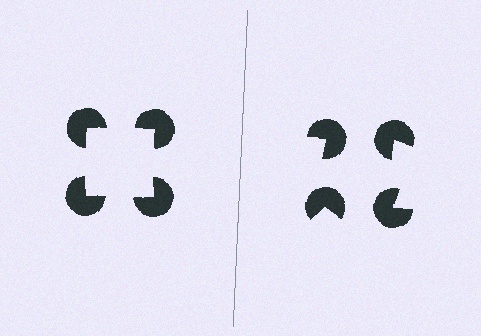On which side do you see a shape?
An illusory square appears on the left side. On the right side the wedge cuts are rotated, so no coherent shape forms.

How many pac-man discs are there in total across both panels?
8 — 4 on each side.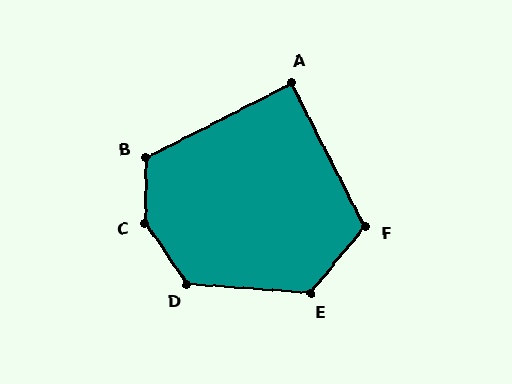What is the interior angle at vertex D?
Approximately 129 degrees (obtuse).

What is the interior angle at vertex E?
Approximately 126 degrees (obtuse).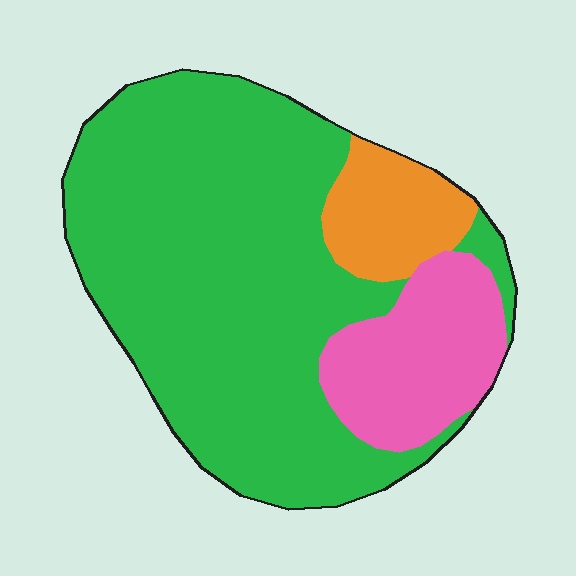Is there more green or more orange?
Green.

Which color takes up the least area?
Orange, at roughly 10%.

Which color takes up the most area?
Green, at roughly 70%.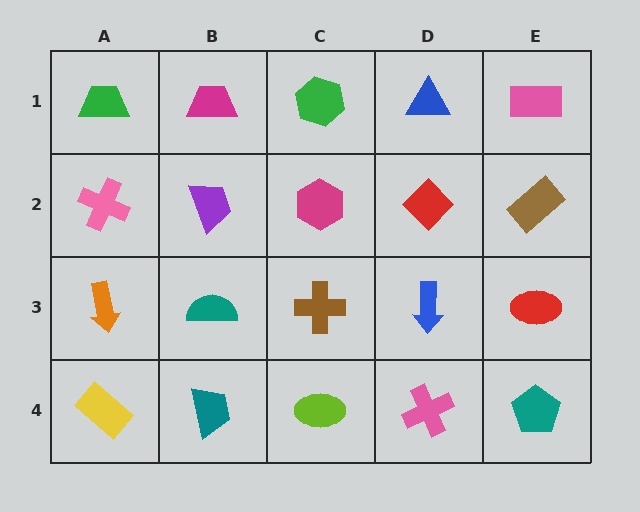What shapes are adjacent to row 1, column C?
A magenta hexagon (row 2, column C), a magenta trapezoid (row 1, column B), a blue triangle (row 1, column D).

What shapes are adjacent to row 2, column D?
A blue triangle (row 1, column D), a blue arrow (row 3, column D), a magenta hexagon (row 2, column C), a brown rectangle (row 2, column E).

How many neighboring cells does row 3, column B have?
4.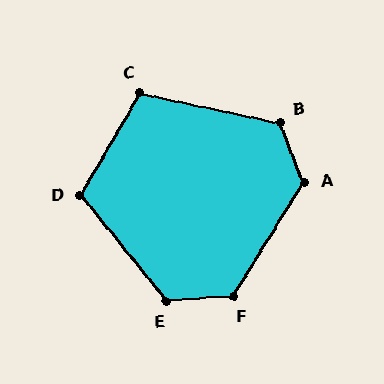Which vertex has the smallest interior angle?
C, at approximately 108 degrees.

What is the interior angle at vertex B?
Approximately 123 degrees (obtuse).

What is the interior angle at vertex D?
Approximately 111 degrees (obtuse).